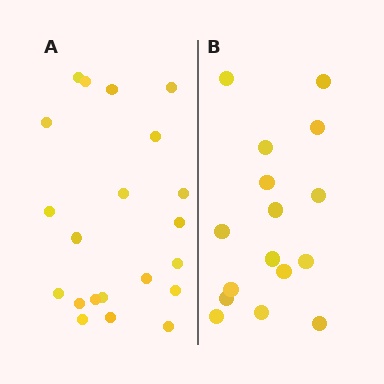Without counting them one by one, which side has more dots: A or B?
Region A (the left region) has more dots.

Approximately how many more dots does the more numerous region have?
Region A has about 5 more dots than region B.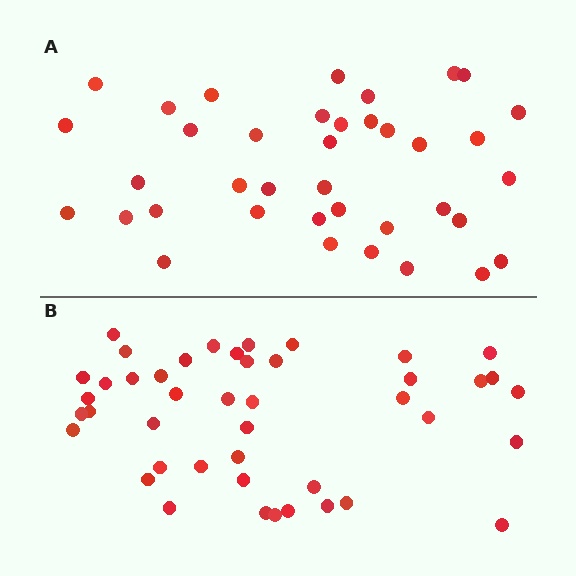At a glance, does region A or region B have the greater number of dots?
Region B (the bottom region) has more dots.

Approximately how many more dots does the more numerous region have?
Region B has about 6 more dots than region A.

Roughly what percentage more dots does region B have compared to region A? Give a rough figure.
About 15% more.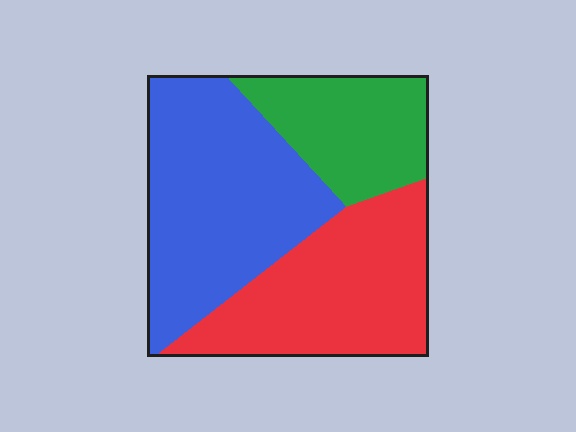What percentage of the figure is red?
Red takes up between a third and a half of the figure.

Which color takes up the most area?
Blue, at roughly 45%.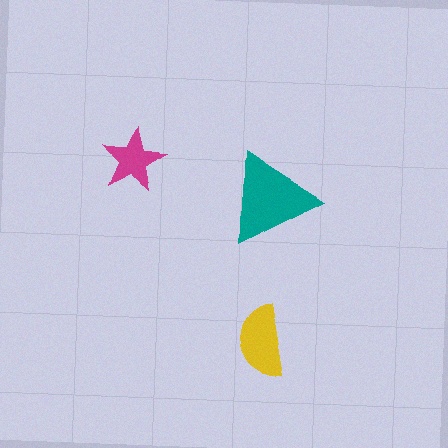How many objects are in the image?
There are 3 objects in the image.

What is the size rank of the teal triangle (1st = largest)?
1st.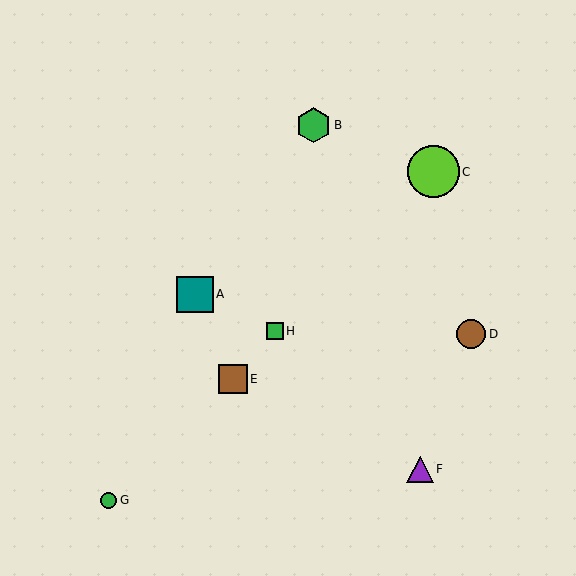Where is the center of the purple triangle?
The center of the purple triangle is at (420, 469).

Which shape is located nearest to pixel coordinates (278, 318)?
The green square (labeled H) at (275, 331) is nearest to that location.